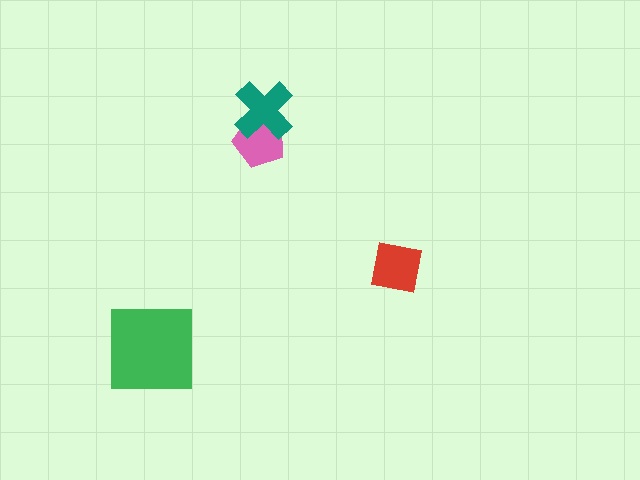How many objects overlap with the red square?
0 objects overlap with the red square.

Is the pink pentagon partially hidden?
Yes, it is partially covered by another shape.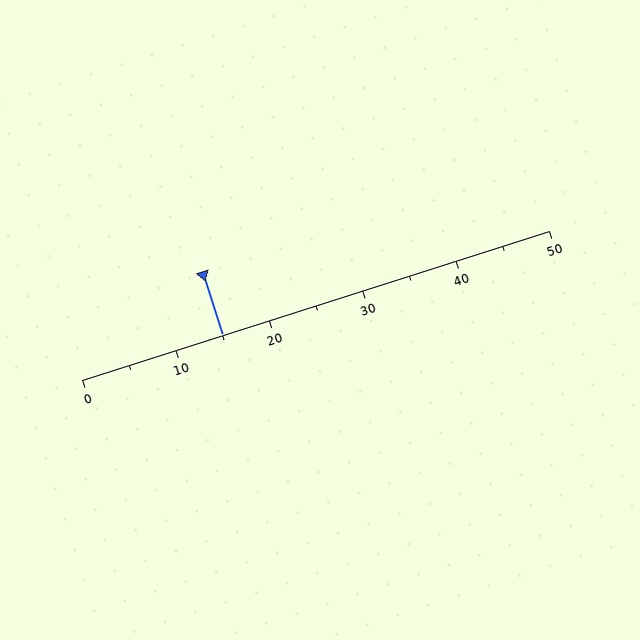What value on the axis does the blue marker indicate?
The marker indicates approximately 15.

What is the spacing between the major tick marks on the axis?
The major ticks are spaced 10 apart.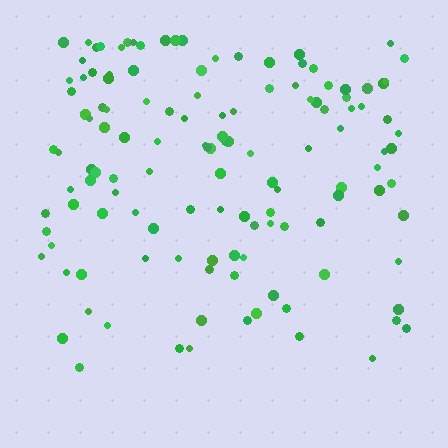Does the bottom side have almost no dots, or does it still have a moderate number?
Still a moderate number, just noticeably fewer than the top.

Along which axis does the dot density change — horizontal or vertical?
Vertical.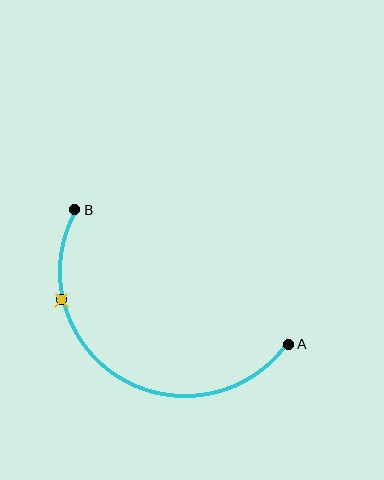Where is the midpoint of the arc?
The arc midpoint is the point on the curve farthest from the straight line joining A and B. It sits below that line.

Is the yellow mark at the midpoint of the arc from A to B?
No. The yellow mark lies on the arc but is closer to endpoint B. The arc midpoint would be at the point on the curve equidistant along the arc from both A and B.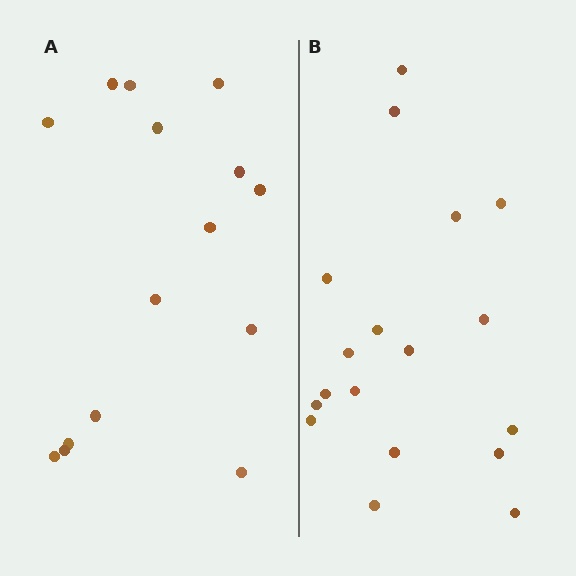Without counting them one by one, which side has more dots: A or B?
Region B (the right region) has more dots.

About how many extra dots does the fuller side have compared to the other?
Region B has just a few more — roughly 2 or 3 more dots than region A.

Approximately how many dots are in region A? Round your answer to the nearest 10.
About 20 dots. (The exact count is 15, which rounds to 20.)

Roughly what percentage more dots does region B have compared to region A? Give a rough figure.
About 20% more.